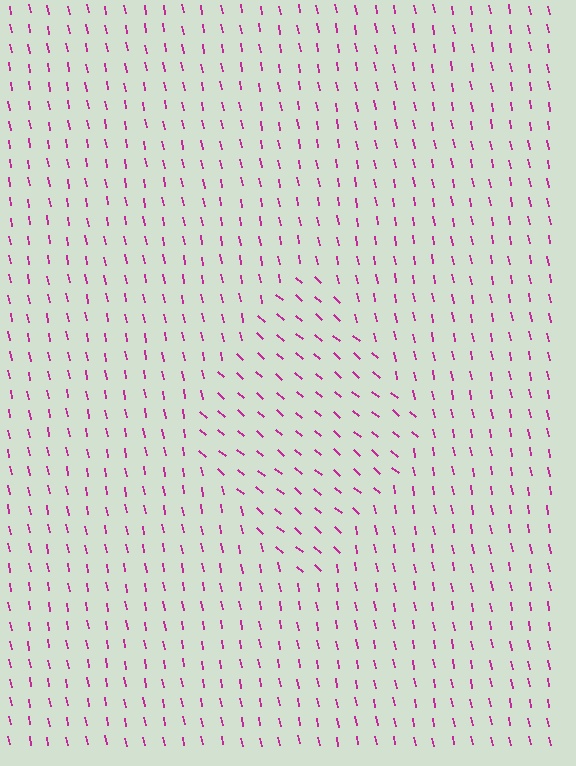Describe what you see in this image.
The image is filled with small magenta line segments. A diamond region in the image has lines oriented differently from the surrounding lines, creating a visible texture boundary.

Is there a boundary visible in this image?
Yes, there is a texture boundary formed by a change in line orientation.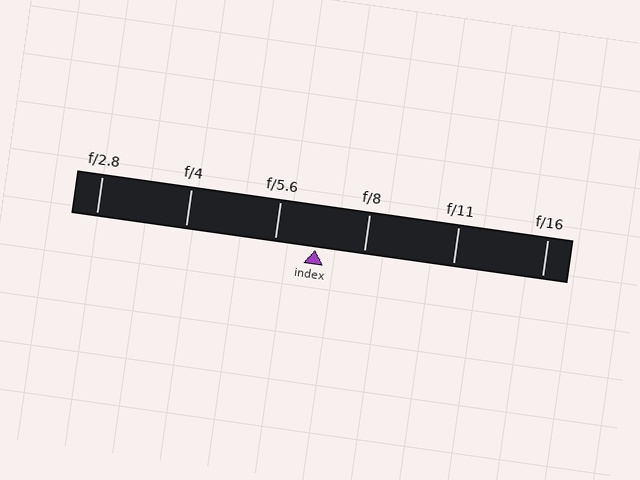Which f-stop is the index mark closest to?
The index mark is closest to f/5.6.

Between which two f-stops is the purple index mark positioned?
The index mark is between f/5.6 and f/8.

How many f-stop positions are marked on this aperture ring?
There are 6 f-stop positions marked.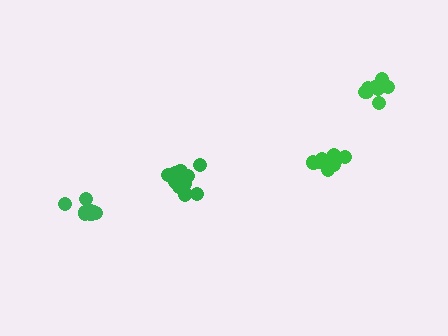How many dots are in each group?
Group 1: 10 dots, Group 2: 15 dots, Group 3: 14 dots, Group 4: 9 dots (48 total).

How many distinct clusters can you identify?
There are 4 distinct clusters.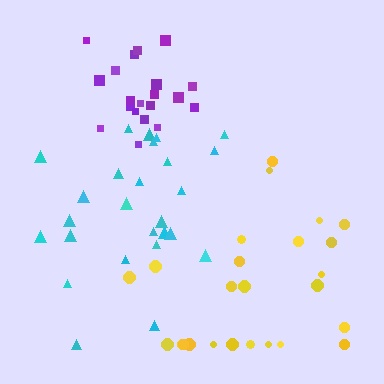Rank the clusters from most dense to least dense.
purple, cyan, yellow.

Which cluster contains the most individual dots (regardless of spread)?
Cyan (26).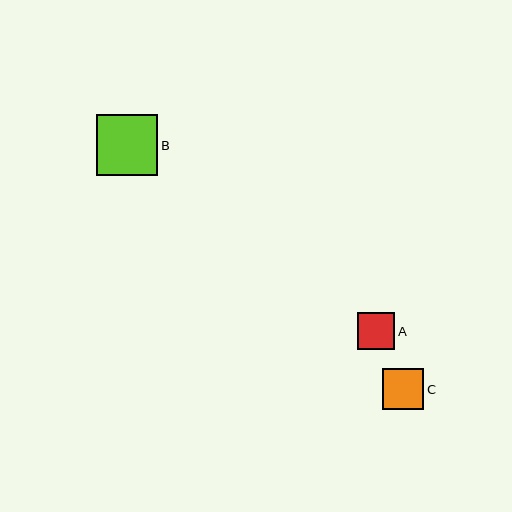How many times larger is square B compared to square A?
Square B is approximately 1.7 times the size of square A.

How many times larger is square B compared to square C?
Square B is approximately 1.5 times the size of square C.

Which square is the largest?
Square B is the largest with a size of approximately 62 pixels.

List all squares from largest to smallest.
From largest to smallest: B, C, A.